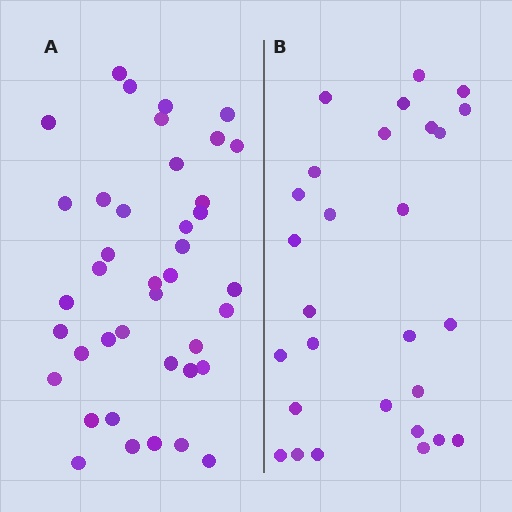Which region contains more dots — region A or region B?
Region A (the left region) has more dots.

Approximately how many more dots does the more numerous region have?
Region A has roughly 12 or so more dots than region B.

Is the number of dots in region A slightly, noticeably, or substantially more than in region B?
Region A has noticeably more, but not dramatically so. The ratio is roughly 1.4 to 1.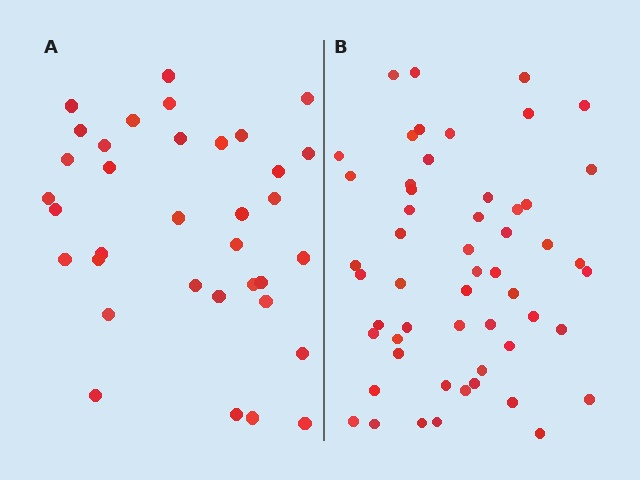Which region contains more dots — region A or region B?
Region B (the right region) has more dots.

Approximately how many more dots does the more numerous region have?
Region B has approximately 20 more dots than region A.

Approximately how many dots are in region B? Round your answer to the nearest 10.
About 50 dots. (The exact count is 54, which rounds to 50.)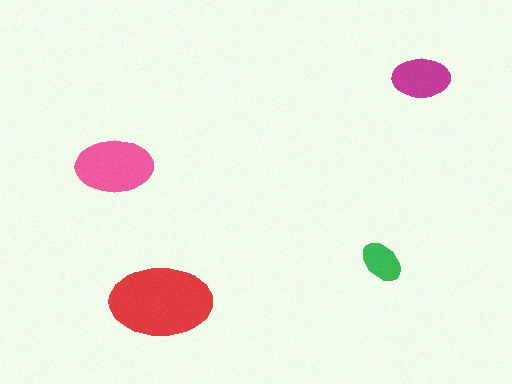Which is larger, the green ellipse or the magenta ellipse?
The magenta one.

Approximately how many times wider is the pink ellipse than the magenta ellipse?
About 1.5 times wider.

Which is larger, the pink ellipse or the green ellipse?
The pink one.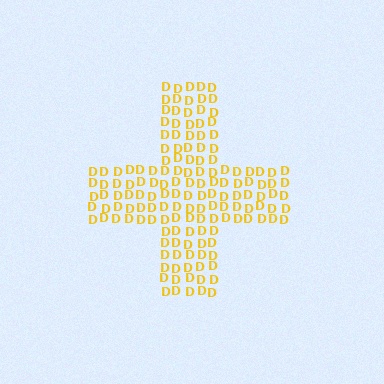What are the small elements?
The small elements are letter D's.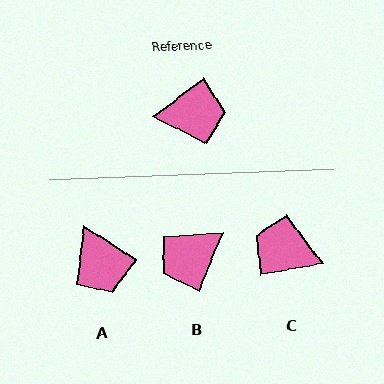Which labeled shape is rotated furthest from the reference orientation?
C, about 154 degrees away.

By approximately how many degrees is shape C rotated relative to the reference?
Approximately 154 degrees counter-clockwise.